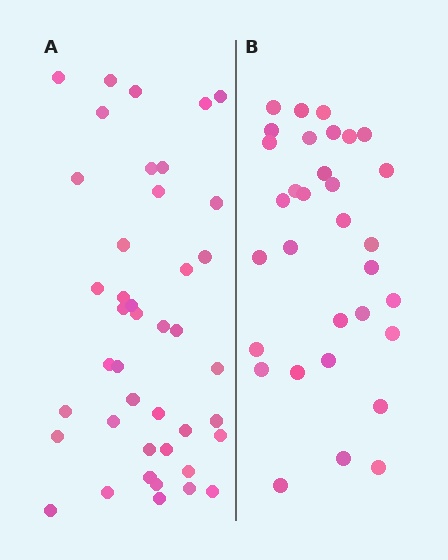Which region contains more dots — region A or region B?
Region A (the left region) has more dots.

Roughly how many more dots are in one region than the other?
Region A has roughly 10 or so more dots than region B.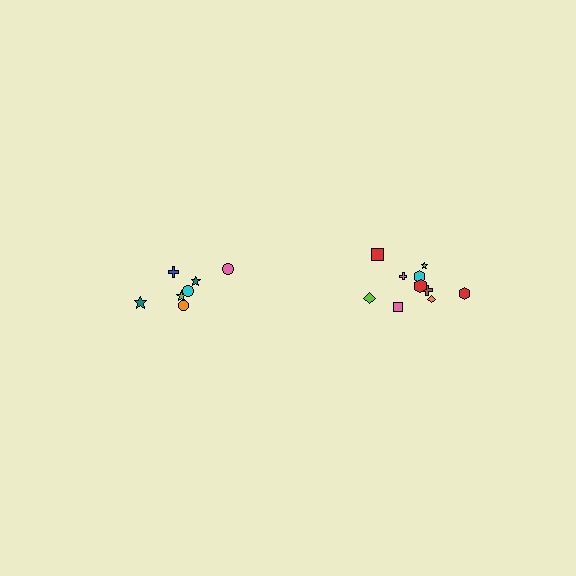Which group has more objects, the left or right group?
The right group.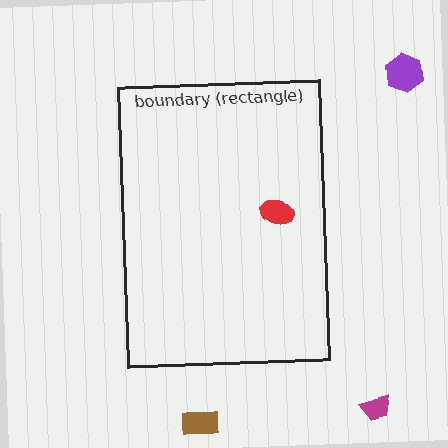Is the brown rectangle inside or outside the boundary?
Outside.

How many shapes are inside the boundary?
1 inside, 3 outside.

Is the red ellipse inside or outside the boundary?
Inside.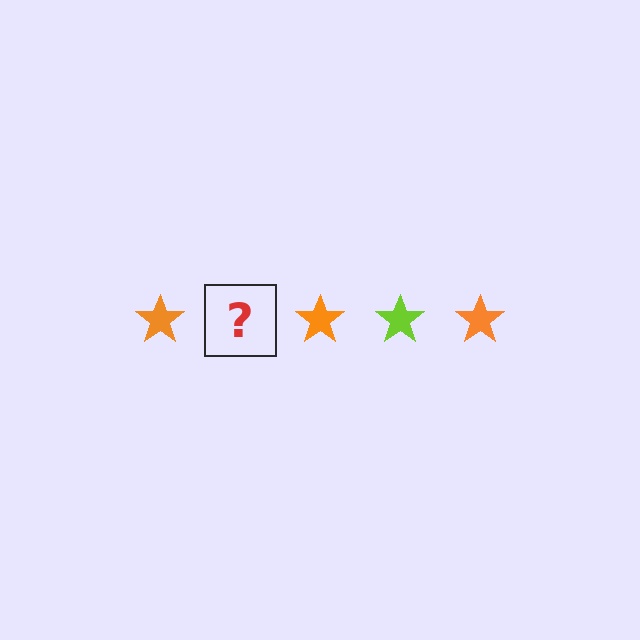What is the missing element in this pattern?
The missing element is a lime star.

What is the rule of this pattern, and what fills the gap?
The rule is that the pattern cycles through orange, lime stars. The gap should be filled with a lime star.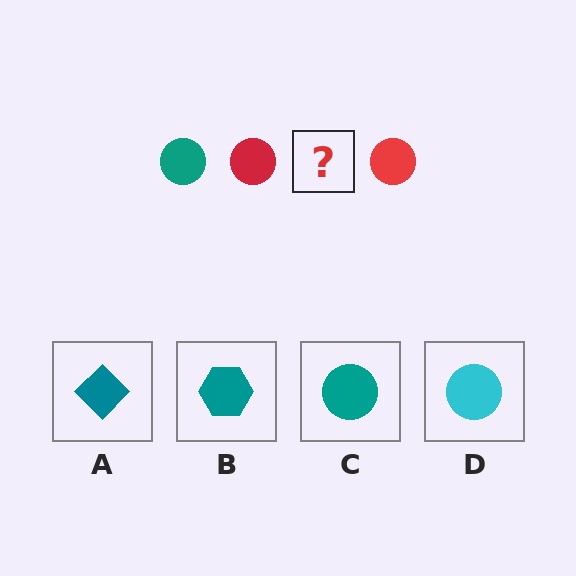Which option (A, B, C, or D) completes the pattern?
C.